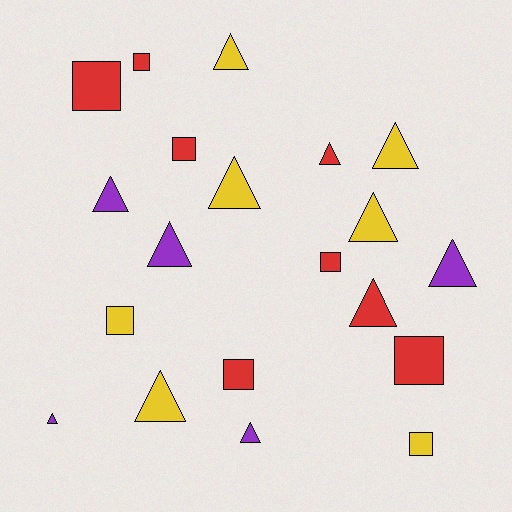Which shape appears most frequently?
Triangle, with 12 objects.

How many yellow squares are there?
There are 2 yellow squares.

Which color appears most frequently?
Red, with 8 objects.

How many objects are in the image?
There are 20 objects.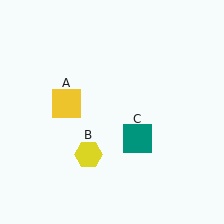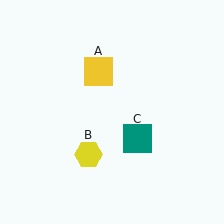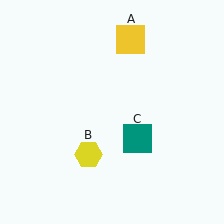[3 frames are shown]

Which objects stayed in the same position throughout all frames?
Yellow hexagon (object B) and teal square (object C) remained stationary.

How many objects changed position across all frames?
1 object changed position: yellow square (object A).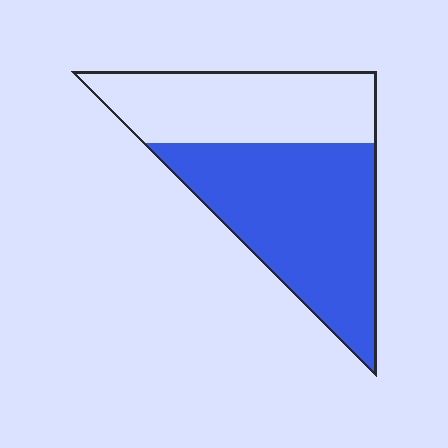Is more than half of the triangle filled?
Yes.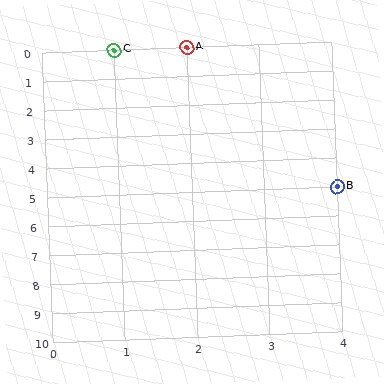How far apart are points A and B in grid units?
Points A and B are 2 columns and 5 rows apart (about 5.4 grid units diagonally).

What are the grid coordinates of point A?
Point A is at grid coordinates (2, 0).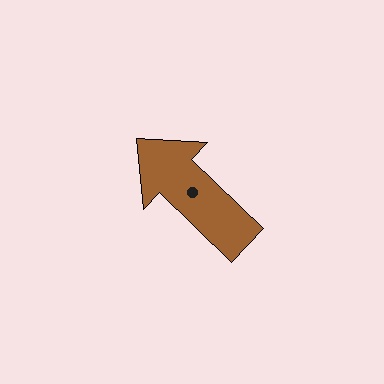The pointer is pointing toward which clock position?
Roughly 10 o'clock.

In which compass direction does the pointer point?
Northwest.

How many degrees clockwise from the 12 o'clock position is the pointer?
Approximately 314 degrees.